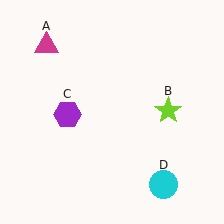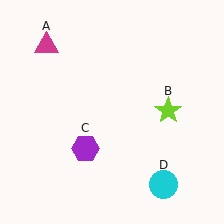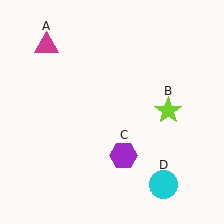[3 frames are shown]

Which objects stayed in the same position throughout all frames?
Magenta triangle (object A) and lime star (object B) and cyan circle (object D) remained stationary.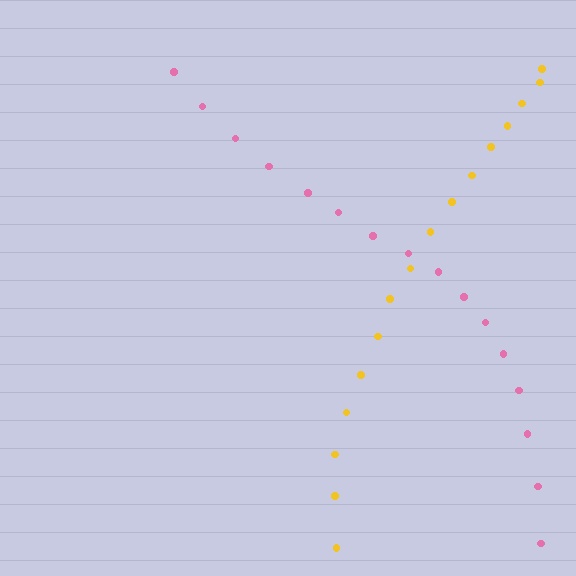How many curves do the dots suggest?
There are 2 distinct paths.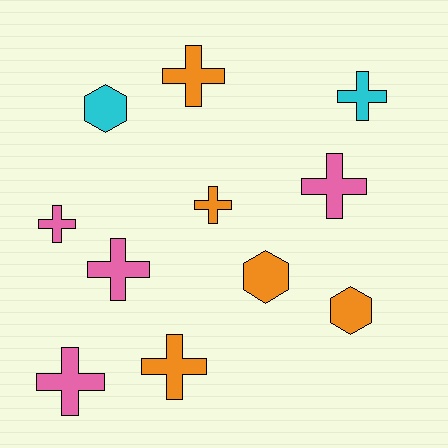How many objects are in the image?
There are 11 objects.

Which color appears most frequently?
Orange, with 5 objects.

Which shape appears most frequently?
Cross, with 8 objects.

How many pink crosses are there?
There are 4 pink crosses.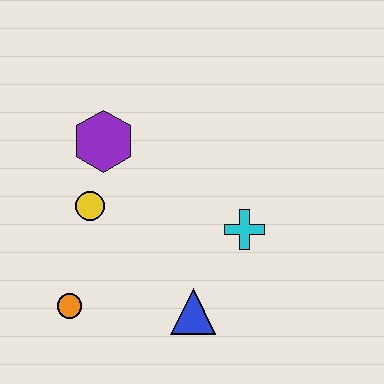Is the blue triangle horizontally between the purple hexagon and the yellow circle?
No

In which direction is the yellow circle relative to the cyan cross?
The yellow circle is to the left of the cyan cross.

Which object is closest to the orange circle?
The yellow circle is closest to the orange circle.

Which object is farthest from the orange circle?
The cyan cross is farthest from the orange circle.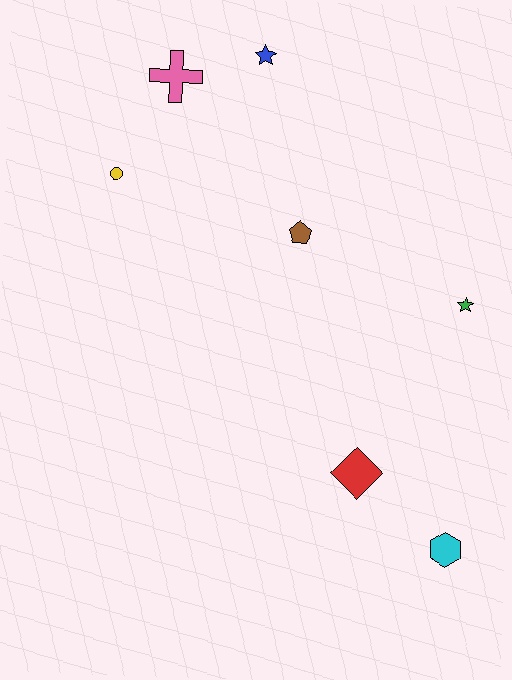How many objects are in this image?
There are 7 objects.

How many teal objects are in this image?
There are no teal objects.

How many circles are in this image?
There is 1 circle.